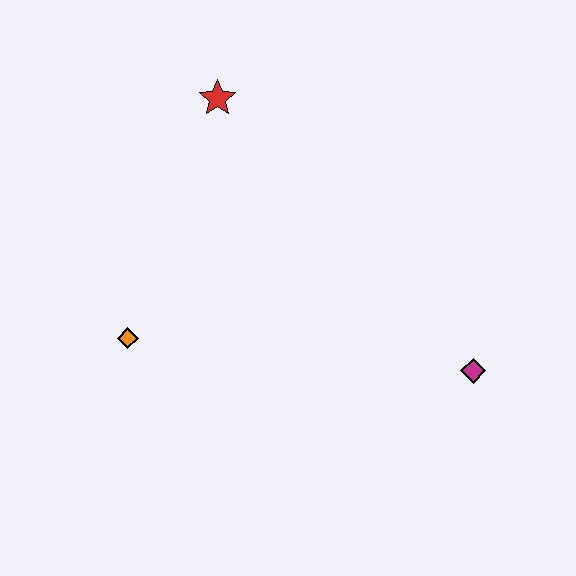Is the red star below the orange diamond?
No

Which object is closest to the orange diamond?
The red star is closest to the orange diamond.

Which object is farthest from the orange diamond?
The magenta diamond is farthest from the orange diamond.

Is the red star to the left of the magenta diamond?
Yes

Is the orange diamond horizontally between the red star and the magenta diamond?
No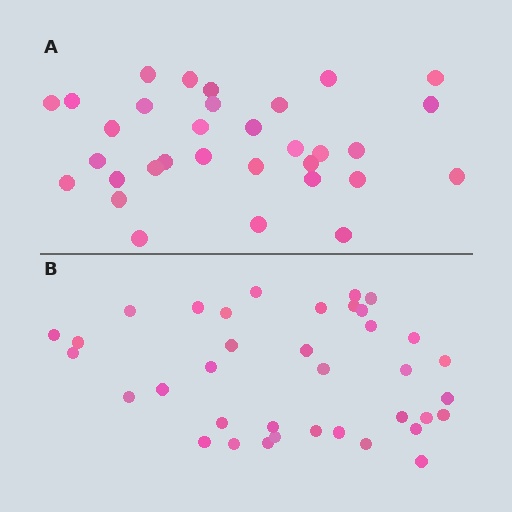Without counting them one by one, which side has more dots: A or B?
Region B (the bottom region) has more dots.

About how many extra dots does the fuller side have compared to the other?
Region B has about 5 more dots than region A.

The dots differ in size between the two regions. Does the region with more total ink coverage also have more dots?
No. Region A has more total ink coverage because its dots are larger, but region B actually contains more individual dots. Total area can be misleading — the number of items is what matters here.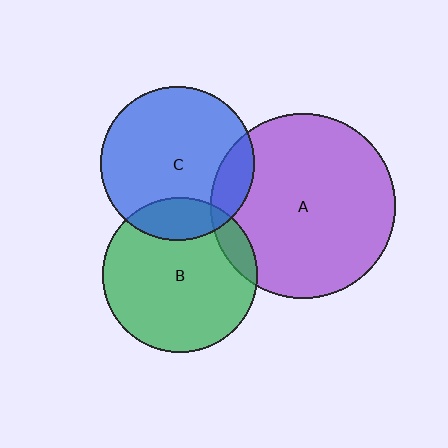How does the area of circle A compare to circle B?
Approximately 1.4 times.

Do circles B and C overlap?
Yes.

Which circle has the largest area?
Circle A (purple).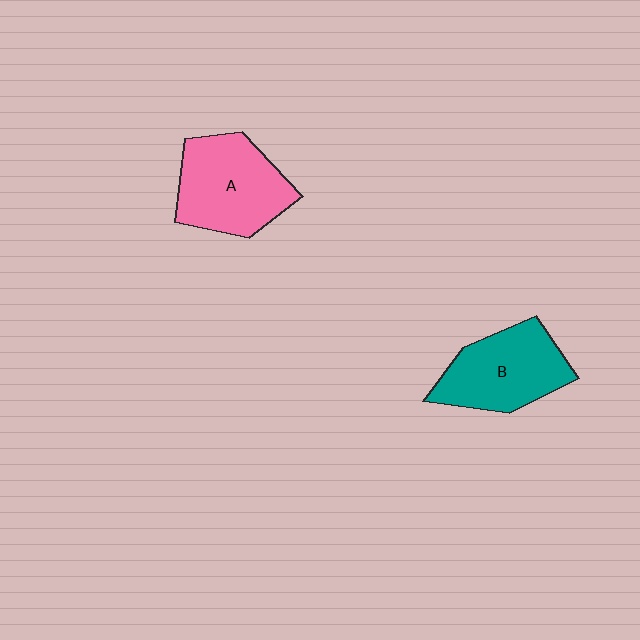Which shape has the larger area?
Shape A (pink).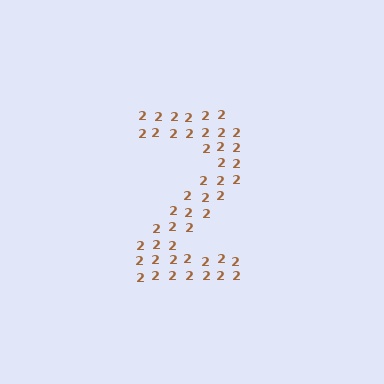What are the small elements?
The small elements are digit 2's.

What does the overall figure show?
The overall figure shows the digit 2.